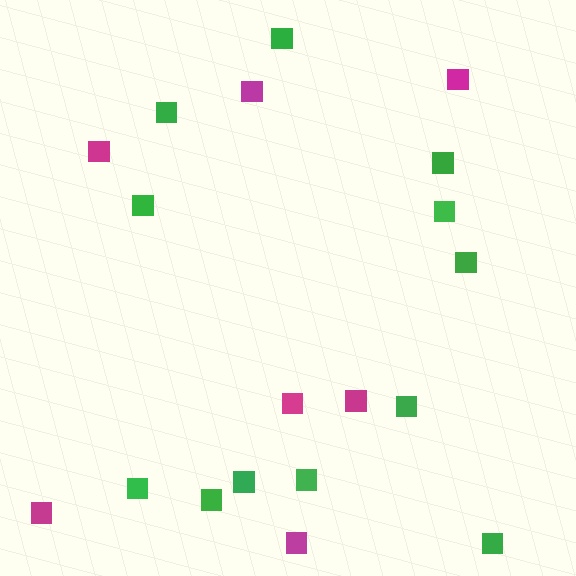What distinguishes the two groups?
There are 2 groups: one group of magenta squares (7) and one group of green squares (12).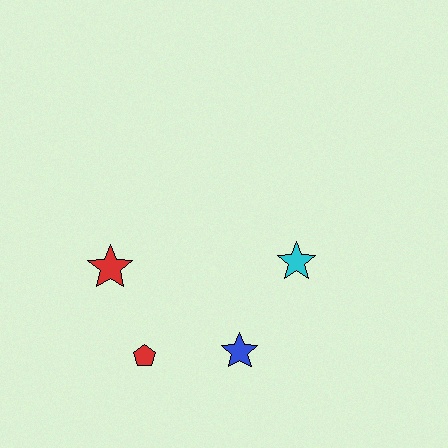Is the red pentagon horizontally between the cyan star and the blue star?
No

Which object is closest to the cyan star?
The blue star is closest to the cyan star.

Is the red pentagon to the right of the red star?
Yes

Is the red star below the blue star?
No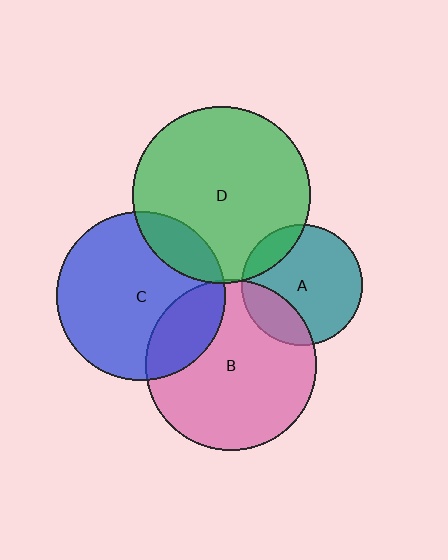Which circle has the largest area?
Circle D (green).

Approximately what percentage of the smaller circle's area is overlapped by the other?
Approximately 5%.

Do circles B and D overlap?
Yes.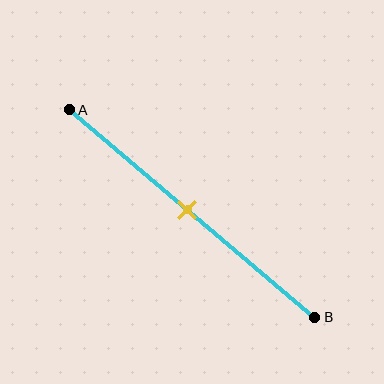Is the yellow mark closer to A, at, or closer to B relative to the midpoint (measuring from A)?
The yellow mark is approximately at the midpoint of segment AB.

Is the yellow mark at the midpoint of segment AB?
Yes, the mark is approximately at the midpoint.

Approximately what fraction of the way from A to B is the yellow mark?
The yellow mark is approximately 50% of the way from A to B.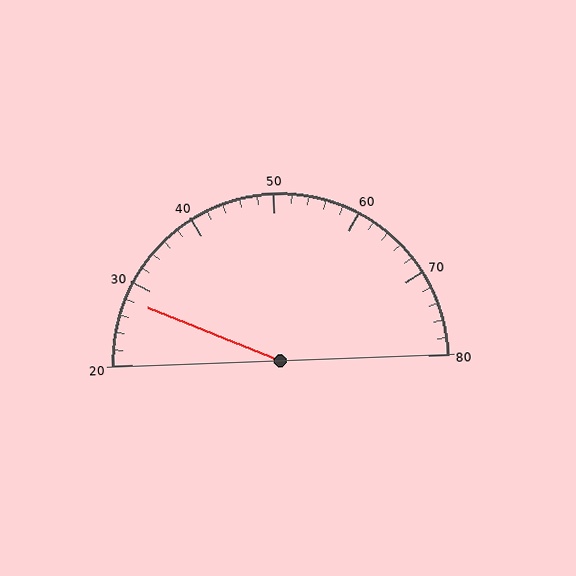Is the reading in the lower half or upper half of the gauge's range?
The reading is in the lower half of the range (20 to 80).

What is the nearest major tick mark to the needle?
The nearest major tick mark is 30.